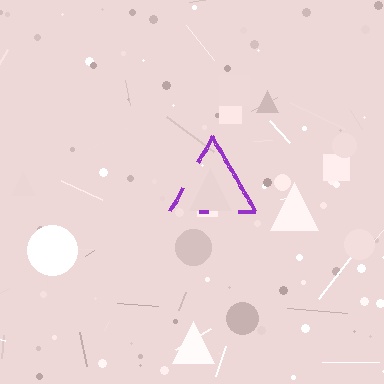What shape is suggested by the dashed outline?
The dashed outline suggests a triangle.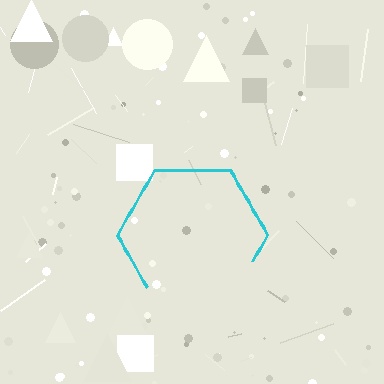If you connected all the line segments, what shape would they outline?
They would outline a hexagon.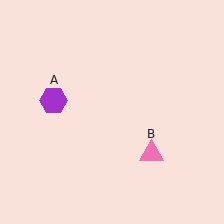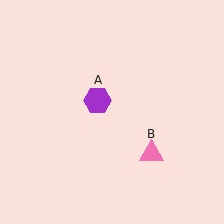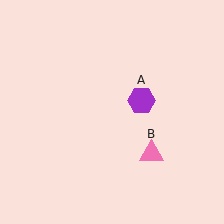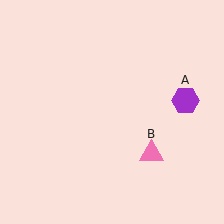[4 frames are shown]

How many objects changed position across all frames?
1 object changed position: purple hexagon (object A).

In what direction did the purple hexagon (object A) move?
The purple hexagon (object A) moved right.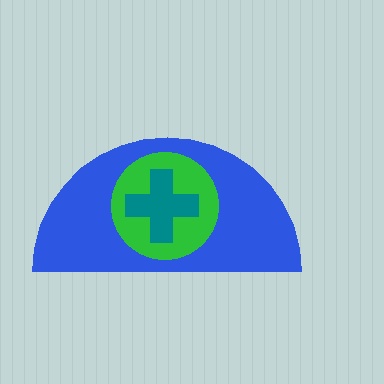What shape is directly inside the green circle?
The teal cross.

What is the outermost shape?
The blue semicircle.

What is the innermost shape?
The teal cross.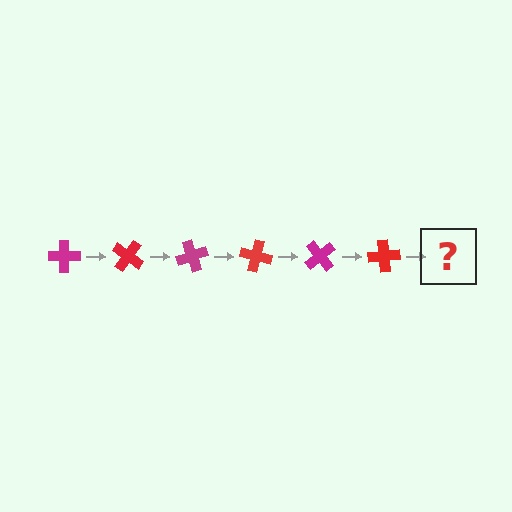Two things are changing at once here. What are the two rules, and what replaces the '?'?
The two rules are that it rotates 35 degrees each step and the color cycles through magenta and red. The '?' should be a magenta cross, rotated 210 degrees from the start.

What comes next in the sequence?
The next element should be a magenta cross, rotated 210 degrees from the start.